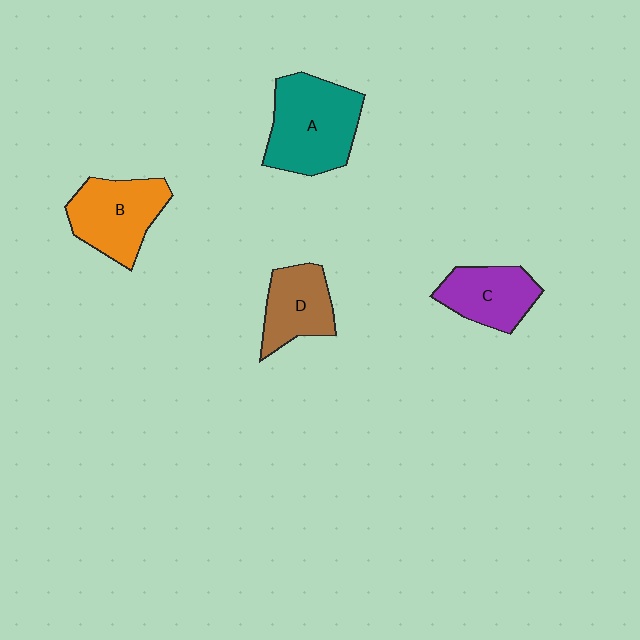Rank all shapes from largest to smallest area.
From largest to smallest: A (teal), B (orange), C (purple), D (brown).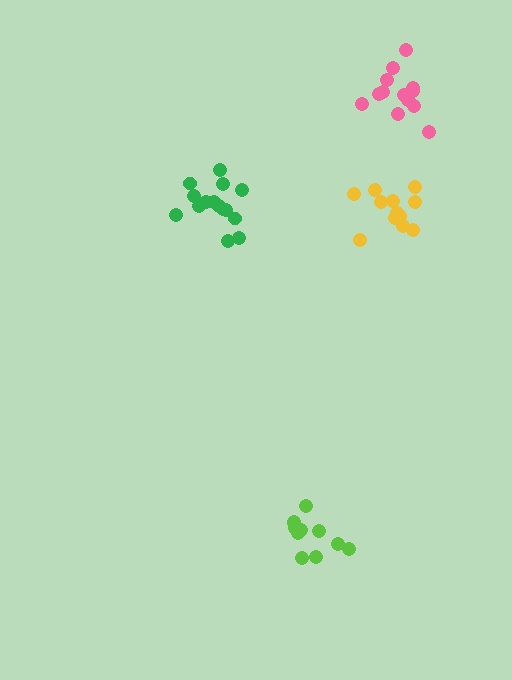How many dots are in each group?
Group 1: 12 dots, Group 2: 13 dots, Group 3: 11 dots, Group 4: 15 dots (51 total).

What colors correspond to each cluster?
The clusters are colored: yellow, pink, lime, green.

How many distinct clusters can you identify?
There are 4 distinct clusters.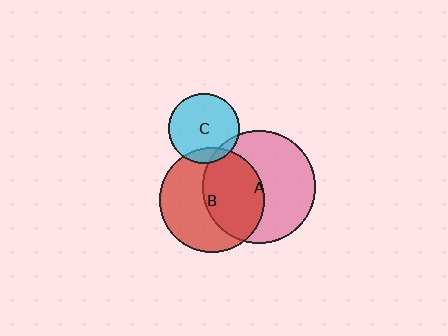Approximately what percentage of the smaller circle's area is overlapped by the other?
Approximately 15%.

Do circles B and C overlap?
Yes.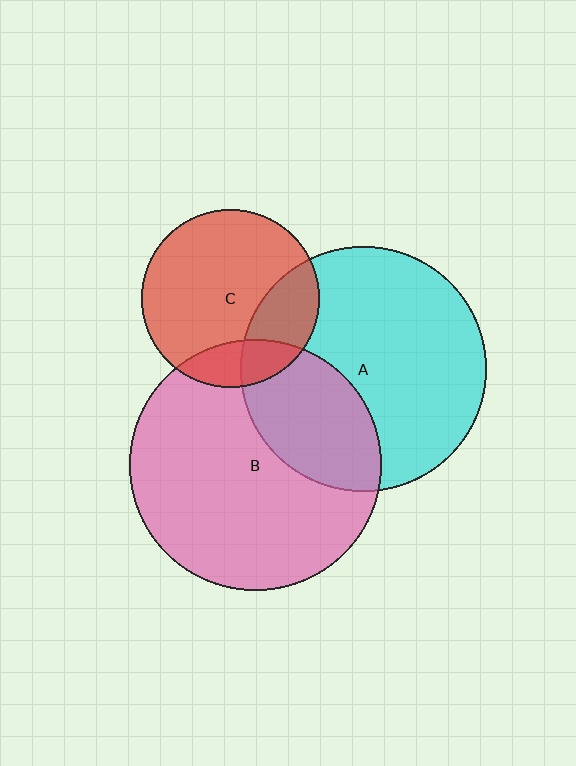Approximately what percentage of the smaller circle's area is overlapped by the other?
Approximately 25%.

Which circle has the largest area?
Circle B (pink).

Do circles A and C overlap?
Yes.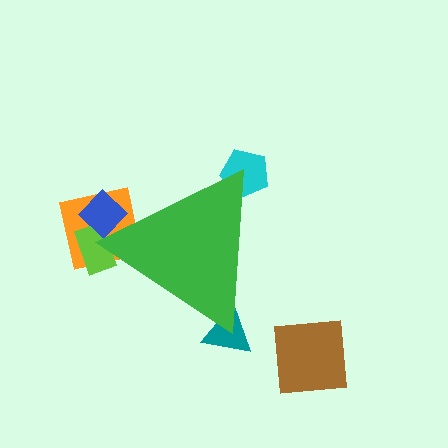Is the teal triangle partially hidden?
Yes, the teal triangle is partially hidden behind the green triangle.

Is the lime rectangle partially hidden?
Yes, the lime rectangle is partially hidden behind the green triangle.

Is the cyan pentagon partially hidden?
Yes, the cyan pentagon is partially hidden behind the green triangle.